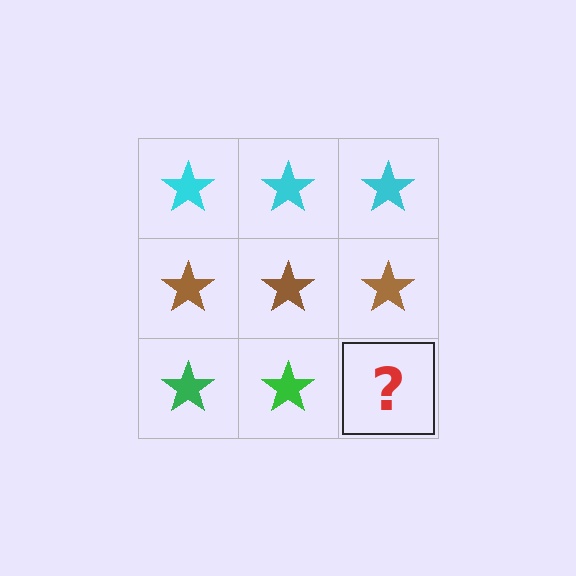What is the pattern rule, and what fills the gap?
The rule is that each row has a consistent color. The gap should be filled with a green star.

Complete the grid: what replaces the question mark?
The question mark should be replaced with a green star.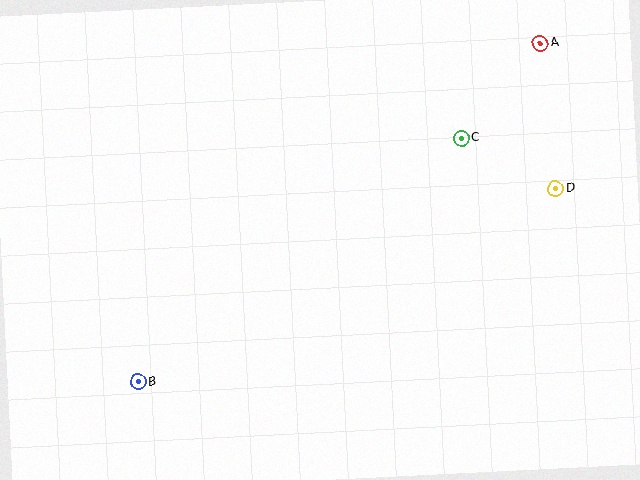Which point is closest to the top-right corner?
Point A is closest to the top-right corner.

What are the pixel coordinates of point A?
Point A is at (540, 43).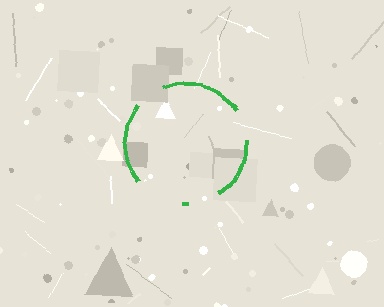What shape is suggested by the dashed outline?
The dashed outline suggests a circle.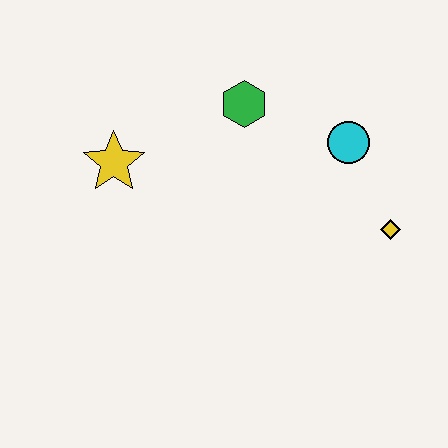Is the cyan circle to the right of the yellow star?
Yes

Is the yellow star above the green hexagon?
No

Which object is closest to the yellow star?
The green hexagon is closest to the yellow star.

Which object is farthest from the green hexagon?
The yellow diamond is farthest from the green hexagon.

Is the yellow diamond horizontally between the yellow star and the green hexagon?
No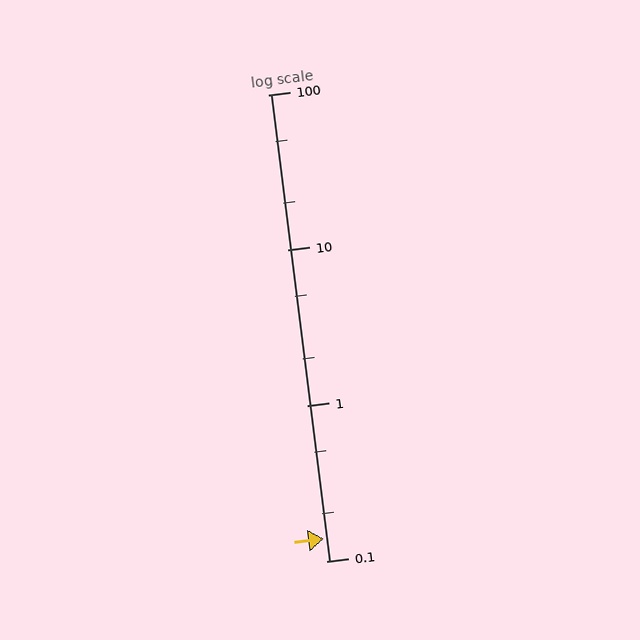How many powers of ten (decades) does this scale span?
The scale spans 3 decades, from 0.1 to 100.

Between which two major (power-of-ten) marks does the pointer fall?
The pointer is between 0.1 and 1.